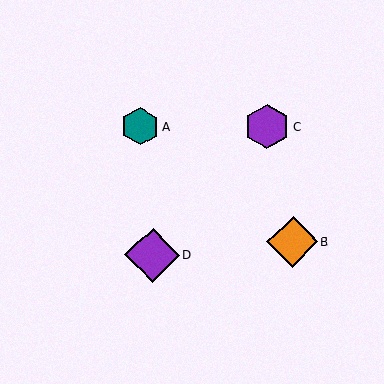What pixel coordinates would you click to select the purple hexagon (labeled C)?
Click at (267, 126) to select the purple hexagon C.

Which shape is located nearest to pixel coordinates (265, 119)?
The purple hexagon (labeled C) at (267, 126) is nearest to that location.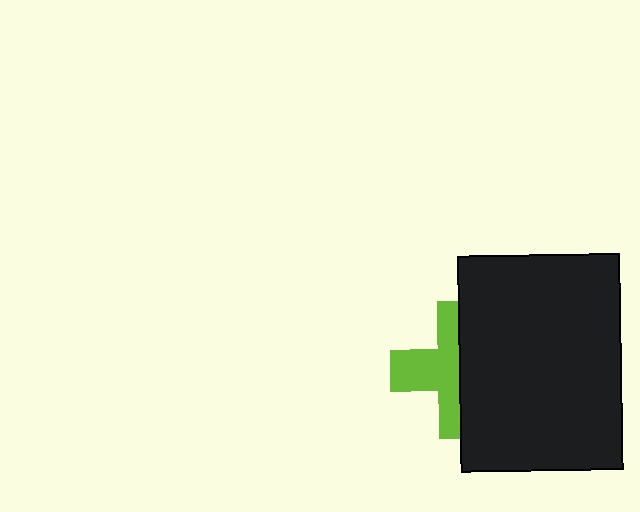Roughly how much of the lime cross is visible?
About half of it is visible (roughly 51%).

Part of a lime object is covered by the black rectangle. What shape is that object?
It is a cross.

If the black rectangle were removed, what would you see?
You would see the complete lime cross.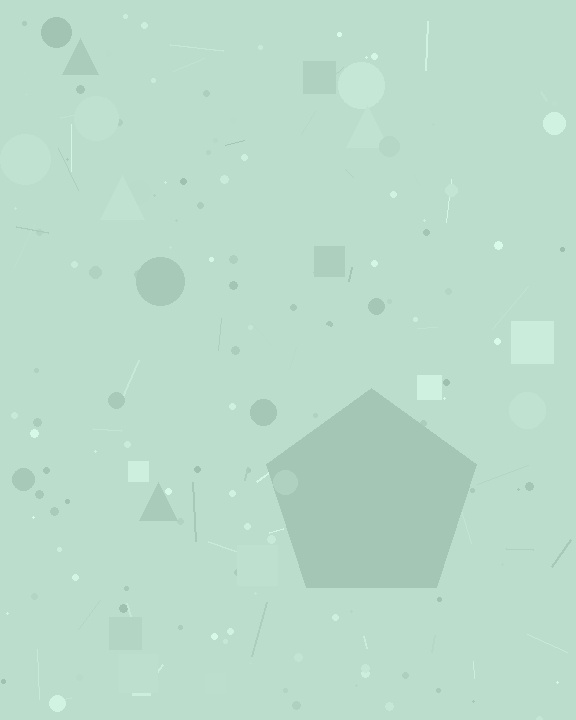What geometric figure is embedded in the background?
A pentagon is embedded in the background.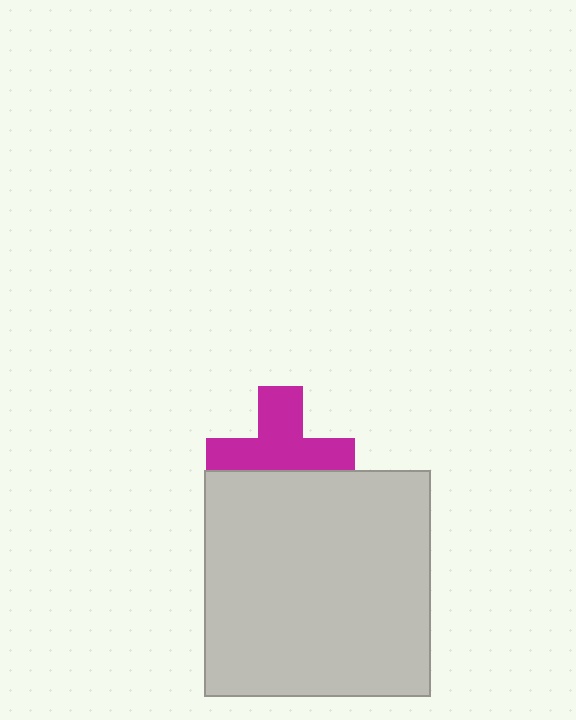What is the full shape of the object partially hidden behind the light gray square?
The partially hidden object is a magenta cross.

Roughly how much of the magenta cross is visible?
About half of it is visible (roughly 62%).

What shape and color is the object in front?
The object in front is a light gray square.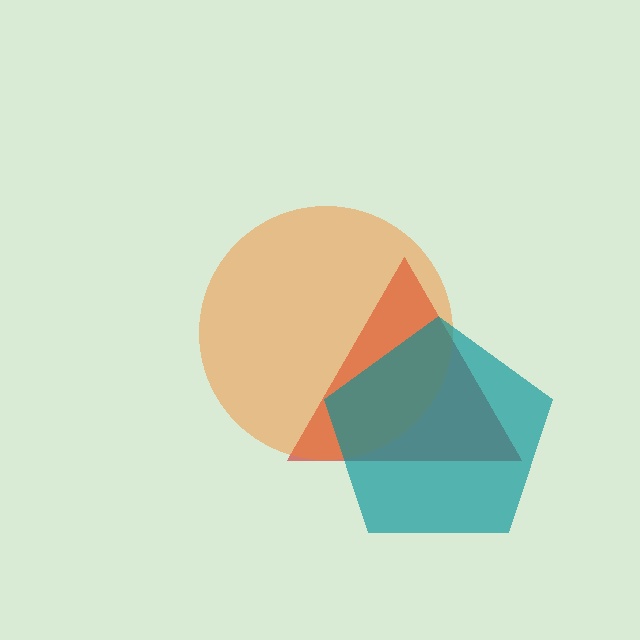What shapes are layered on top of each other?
The layered shapes are: a red triangle, an orange circle, a teal pentagon.